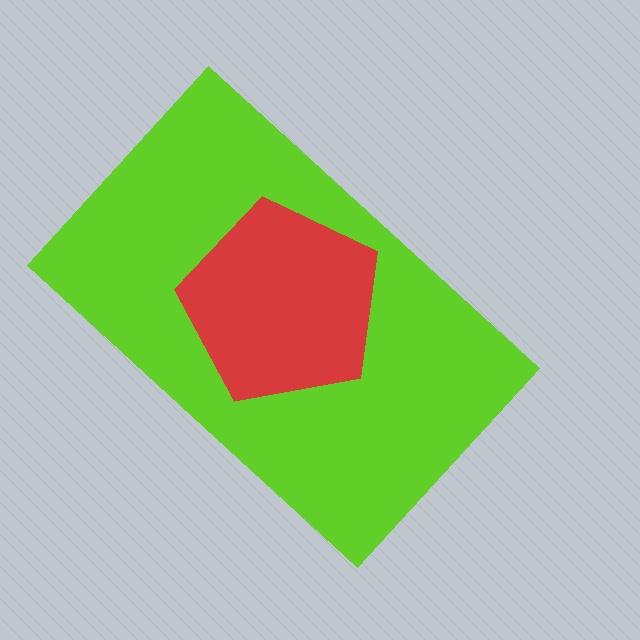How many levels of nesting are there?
2.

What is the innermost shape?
The red pentagon.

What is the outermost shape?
The lime rectangle.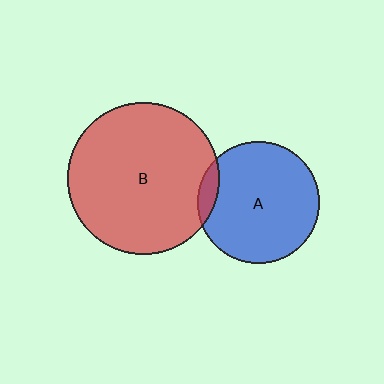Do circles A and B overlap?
Yes.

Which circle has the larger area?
Circle B (red).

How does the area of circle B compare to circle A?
Approximately 1.5 times.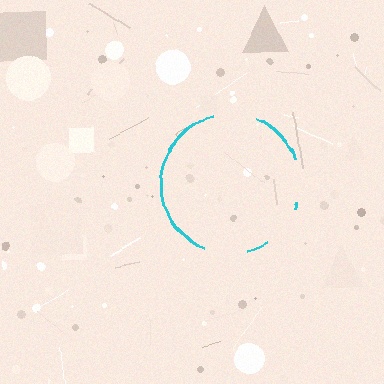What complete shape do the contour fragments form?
The contour fragments form a circle.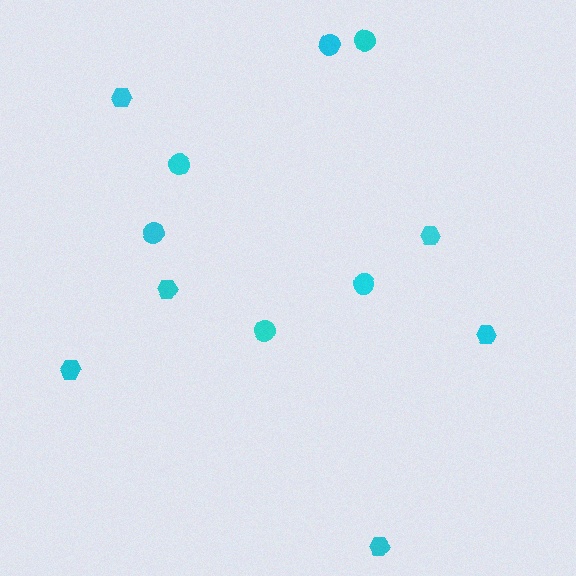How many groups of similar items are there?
There are 2 groups: one group of hexagons (6) and one group of circles (6).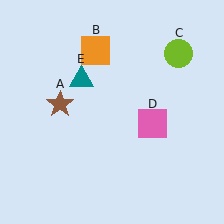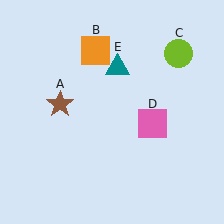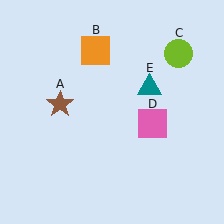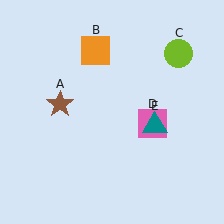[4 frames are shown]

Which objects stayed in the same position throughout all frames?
Brown star (object A) and orange square (object B) and lime circle (object C) and pink square (object D) remained stationary.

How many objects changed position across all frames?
1 object changed position: teal triangle (object E).